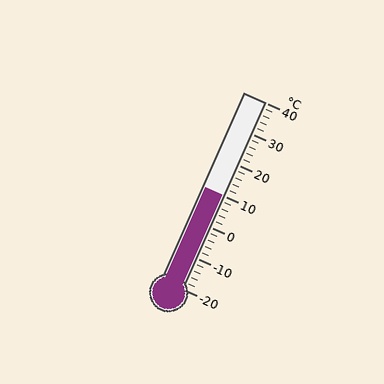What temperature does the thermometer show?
The thermometer shows approximately 10°C.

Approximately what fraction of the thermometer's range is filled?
The thermometer is filled to approximately 50% of its range.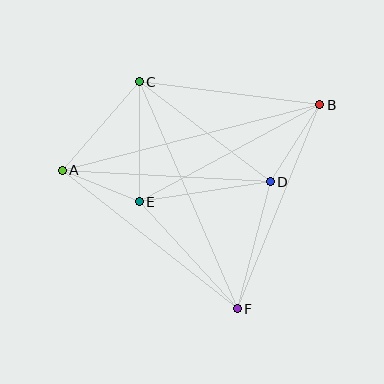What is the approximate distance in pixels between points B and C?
The distance between B and C is approximately 182 pixels.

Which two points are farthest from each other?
Points A and B are farthest from each other.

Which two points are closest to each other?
Points A and E are closest to each other.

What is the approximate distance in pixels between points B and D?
The distance between B and D is approximately 92 pixels.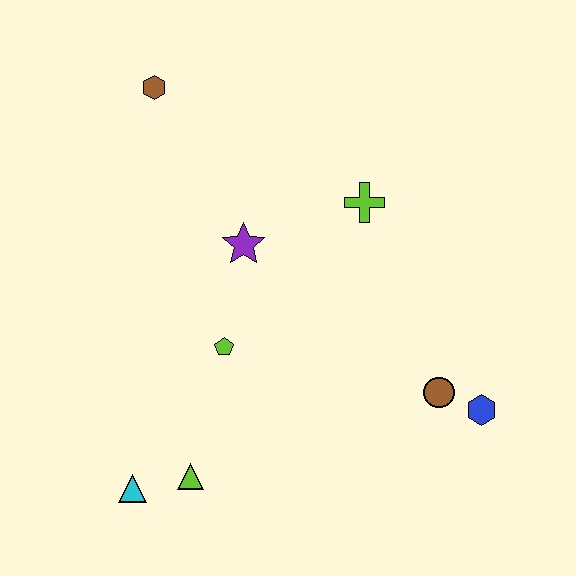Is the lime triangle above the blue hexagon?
No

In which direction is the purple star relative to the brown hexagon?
The purple star is below the brown hexagon.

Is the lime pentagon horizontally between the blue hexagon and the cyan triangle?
Yes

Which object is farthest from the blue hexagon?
The brown hexagon is farthest from the blue hexagon.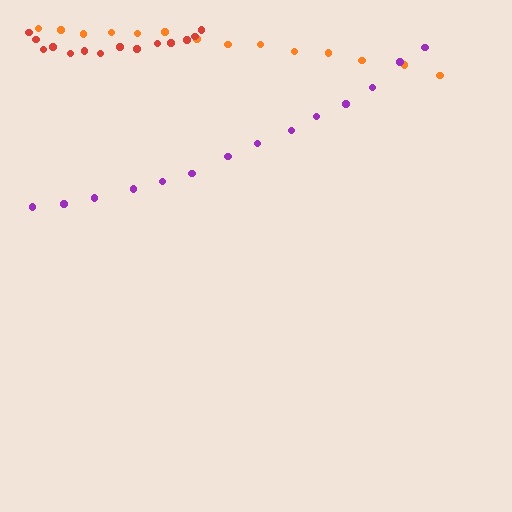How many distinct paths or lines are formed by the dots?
There are 3 distinct paths.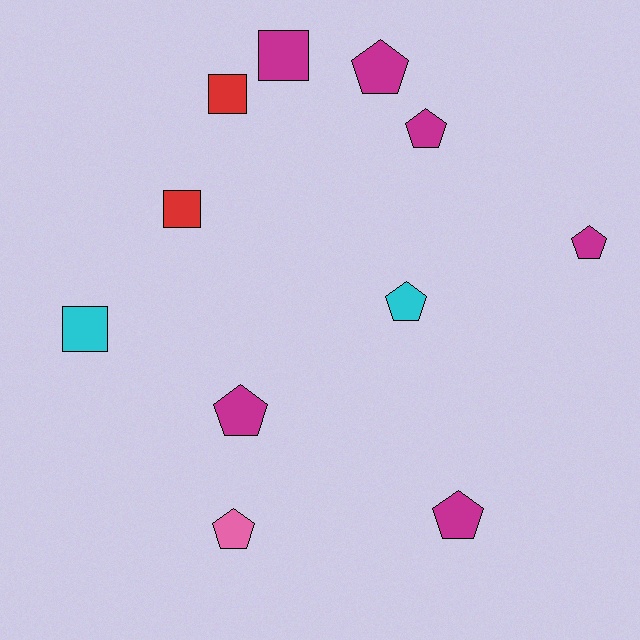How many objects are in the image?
There are 11 objects.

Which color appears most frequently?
Magenta, with 6 objects.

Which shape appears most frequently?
Pentagon, with 7 objects.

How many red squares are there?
There are 2 red squares.